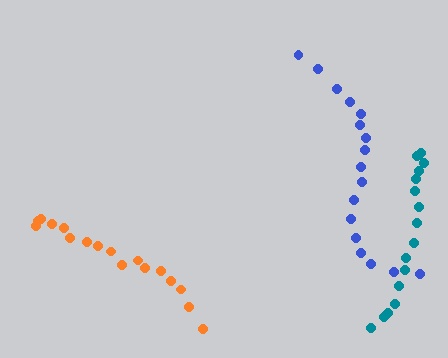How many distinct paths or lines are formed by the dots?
There are 3 distinct paths.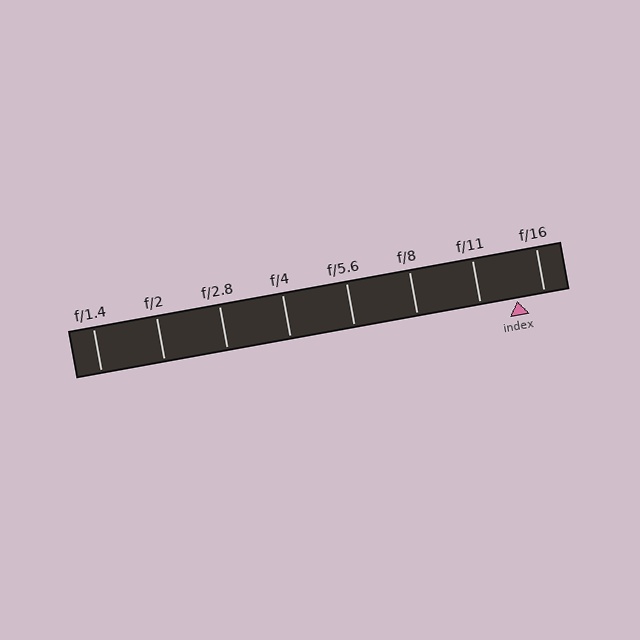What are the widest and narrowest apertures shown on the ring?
The widest aperture shown is f/1.4 and the narrowest is f/16.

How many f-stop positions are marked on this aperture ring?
There are 8 f-stop positions marked.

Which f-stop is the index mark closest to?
The index mark is closest to f/16.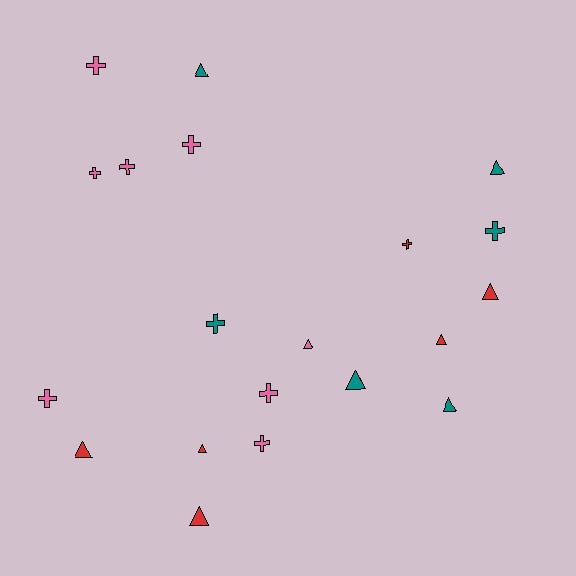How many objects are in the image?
There are 20 objects.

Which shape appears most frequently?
Cross, with 10 objects.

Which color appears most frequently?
Pink, with 8 objects.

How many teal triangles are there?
There are 4 teal triangles.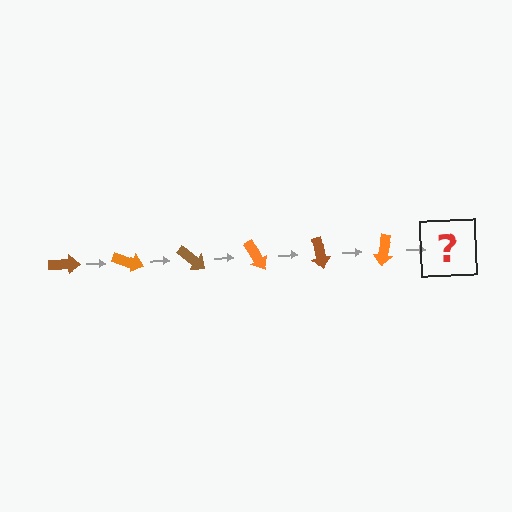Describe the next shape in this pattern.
It should be a brown arrow, rotated 120 degrees from the start.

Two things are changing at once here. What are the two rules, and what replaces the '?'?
The two rules are that it rotates 20 degrees each step and the color cycles through brown and orange. The '?' should be a brown arrow, rotated 120 degrees from the start.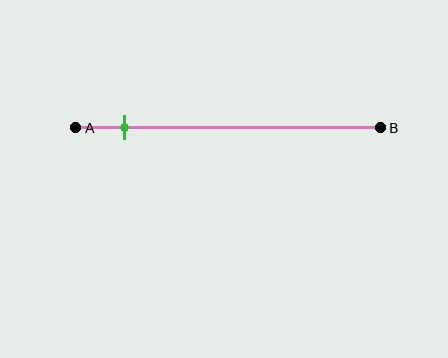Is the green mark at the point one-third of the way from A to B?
No, the mark is at about 15% from A, not at the 33% one-third point.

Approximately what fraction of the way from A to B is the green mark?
The green mark is approximately 15% of the way from A to B.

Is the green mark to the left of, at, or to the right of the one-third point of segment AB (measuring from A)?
The green mark is to the left of the one-third point of segment AB.